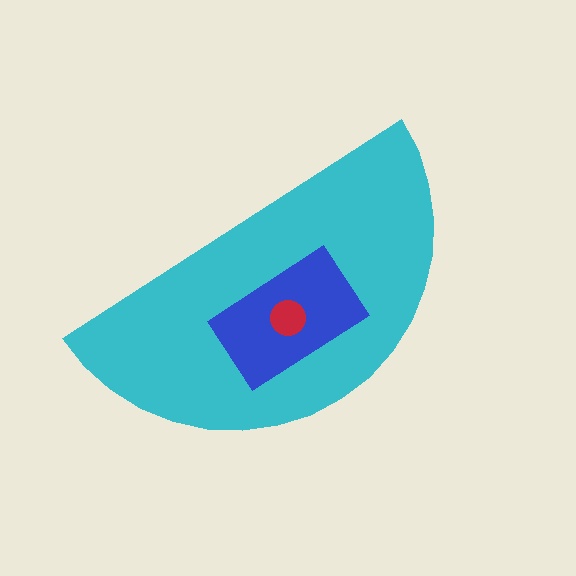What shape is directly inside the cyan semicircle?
The blue rectangle.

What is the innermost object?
The red circle.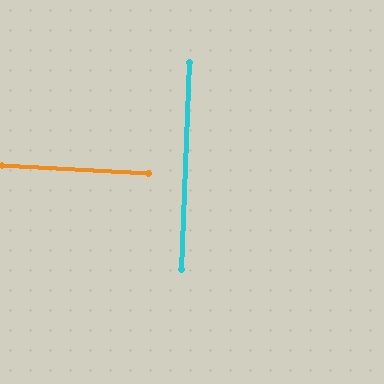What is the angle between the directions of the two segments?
Approximately 89 degrees.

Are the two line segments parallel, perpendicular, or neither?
Perpendicular — they meet at approximately 89°.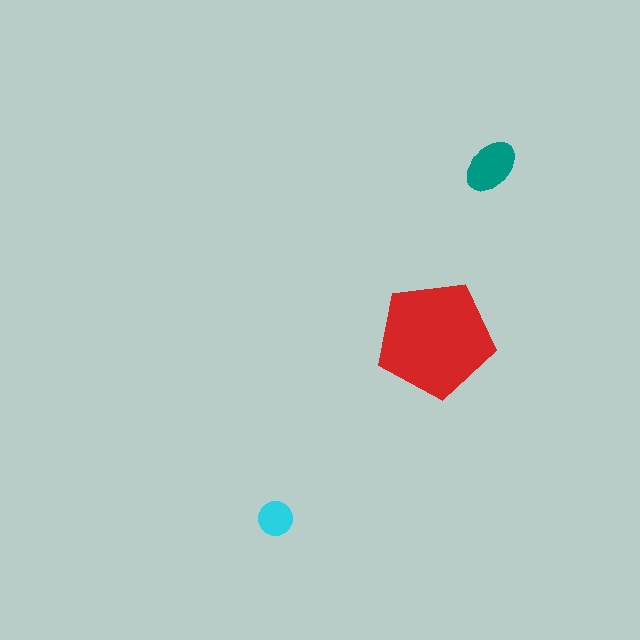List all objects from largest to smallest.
The red pentagon, the teal ellipse, the cyan circle.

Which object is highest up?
The teal ellipse is topmost.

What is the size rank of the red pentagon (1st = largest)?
1st.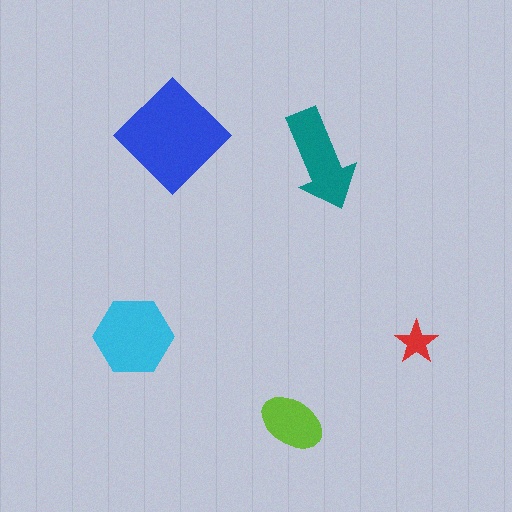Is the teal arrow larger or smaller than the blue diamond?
Smaller.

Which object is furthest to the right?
The red star is rightmost.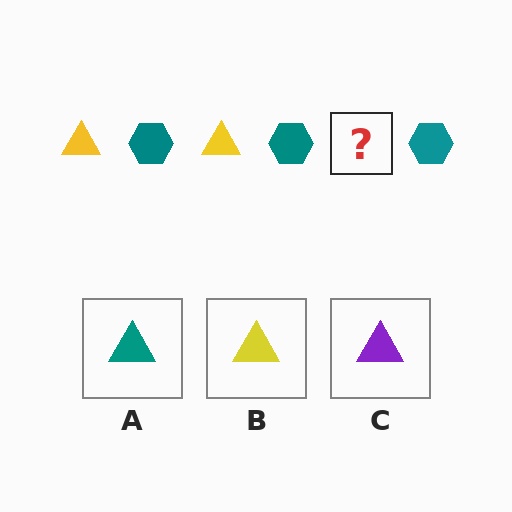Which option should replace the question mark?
Option B.